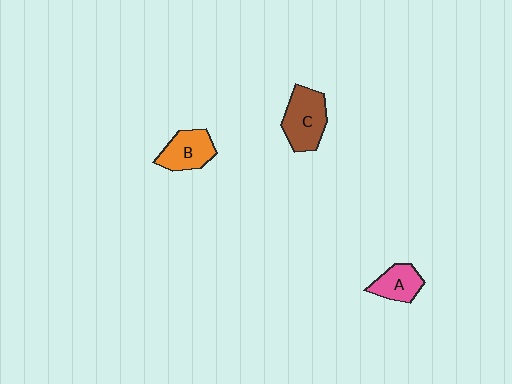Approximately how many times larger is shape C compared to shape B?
Approximately 1.2 times.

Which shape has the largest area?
Shape C (brown).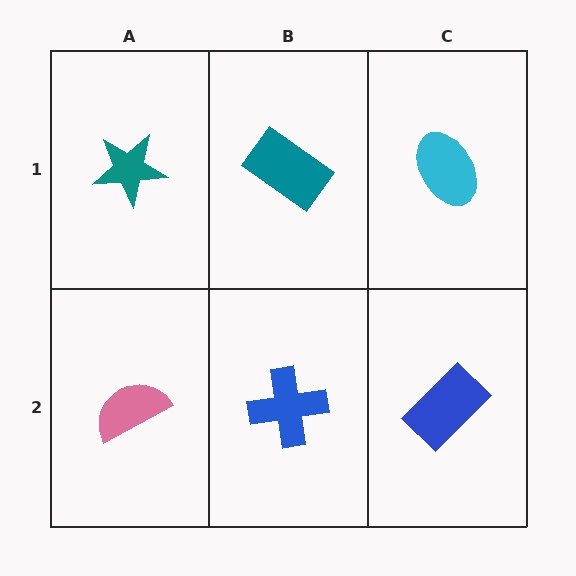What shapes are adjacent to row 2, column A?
A teal star (row 1, column A), a blue cross (row 2, column B).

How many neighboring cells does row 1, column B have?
3.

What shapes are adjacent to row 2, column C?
A cyan ellipse (row 1, column C), a blue cross (row 2, column B).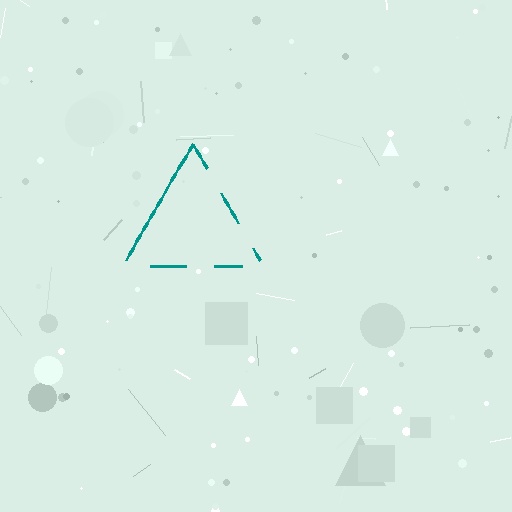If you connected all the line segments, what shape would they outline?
They would outline a triangle.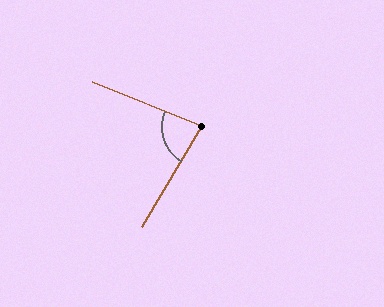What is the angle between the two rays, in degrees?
Approximately 81 degrees.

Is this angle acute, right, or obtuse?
It is acute.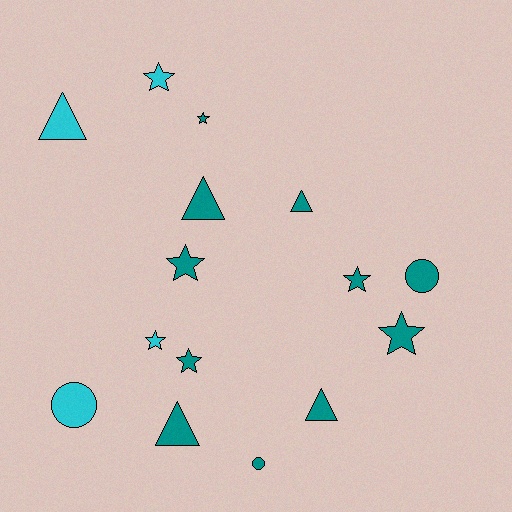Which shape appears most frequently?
Star, with 7 objects.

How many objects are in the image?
There are 15 objects.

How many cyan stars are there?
There are 2 cyan stars.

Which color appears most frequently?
Teal, with 11 objects.